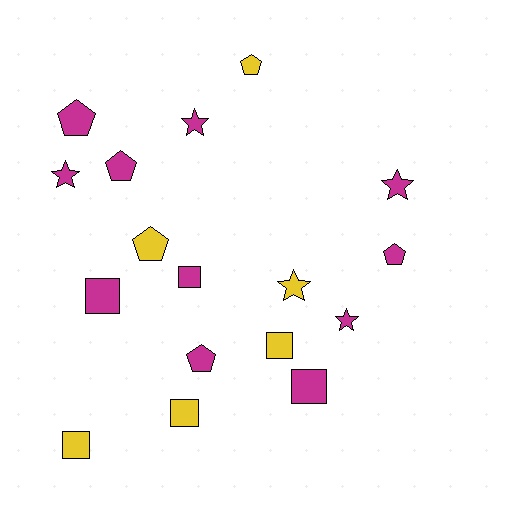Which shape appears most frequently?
Pentagon, with 6 objects.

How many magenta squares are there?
There are 3 magenta squares.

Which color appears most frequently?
Magenta, with 11 objects.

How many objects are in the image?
There are 17 objects.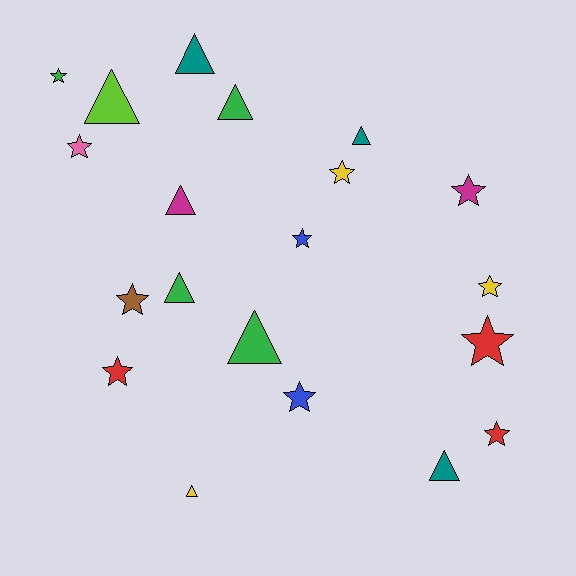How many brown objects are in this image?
There is 1 brown object.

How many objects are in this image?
There are 20 objects.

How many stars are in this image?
There are 11 stars.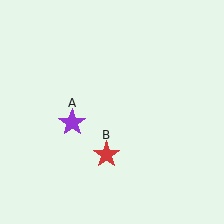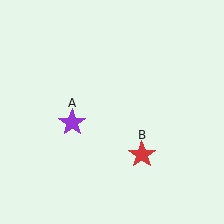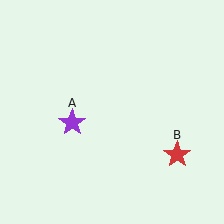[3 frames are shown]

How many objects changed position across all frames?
1 object changed position: red star (object B).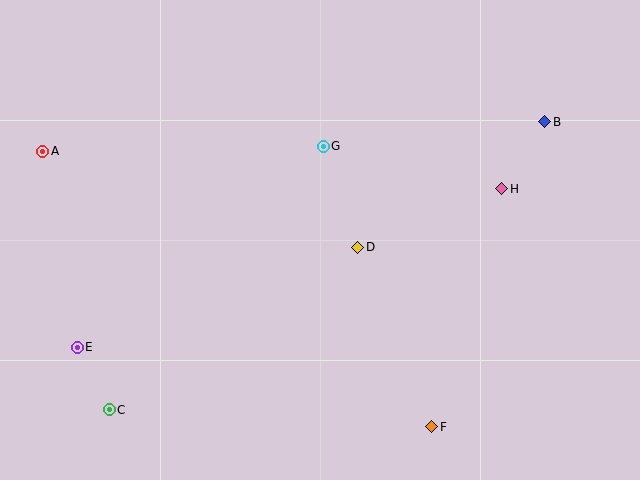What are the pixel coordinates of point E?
Point E is at (77, 347).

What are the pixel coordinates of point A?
Point A is at (43, 151).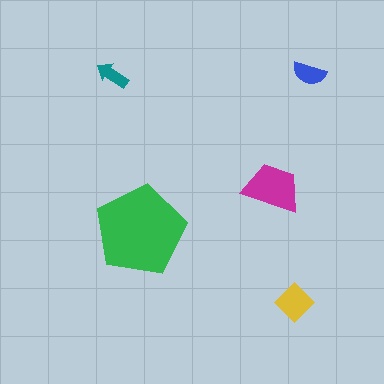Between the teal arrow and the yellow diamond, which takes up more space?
The yellow diamond.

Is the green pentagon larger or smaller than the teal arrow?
Larger.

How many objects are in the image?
There are 5 objects in the image.